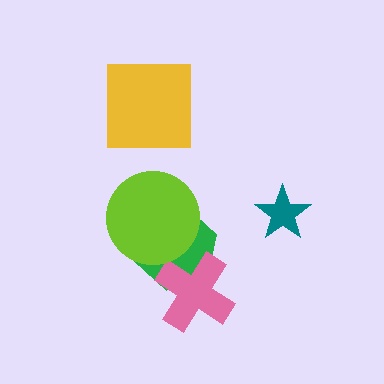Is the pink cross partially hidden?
No, no other shape covers it.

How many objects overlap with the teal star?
0 objects overlap with the teal star.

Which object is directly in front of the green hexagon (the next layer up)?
The pink cross is directly in front of the green hexagon.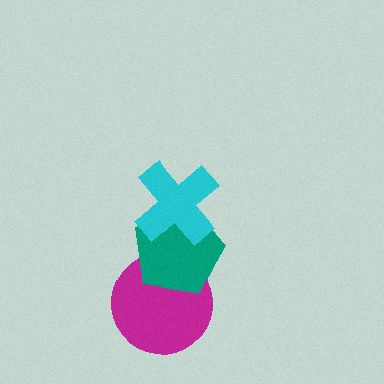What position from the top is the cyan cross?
The cyan cross is 1st from the top.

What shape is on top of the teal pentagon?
The cyan cross is on top of the teal pentagon.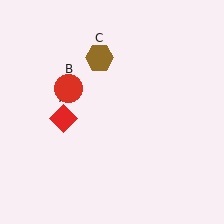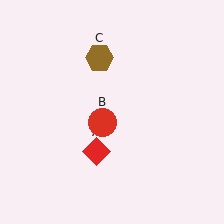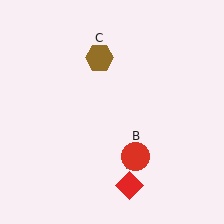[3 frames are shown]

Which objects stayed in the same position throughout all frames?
Brown hexagon (object C) remained stationary.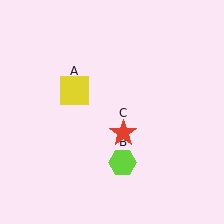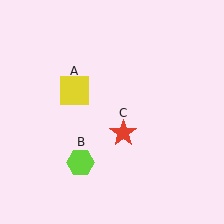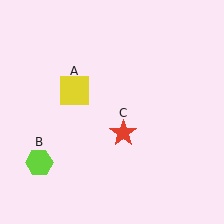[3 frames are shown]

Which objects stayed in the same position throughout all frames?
Yellow square (object A) and red star (object C) remained stationary.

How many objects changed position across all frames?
1 object changed position: lime hexagon (object B).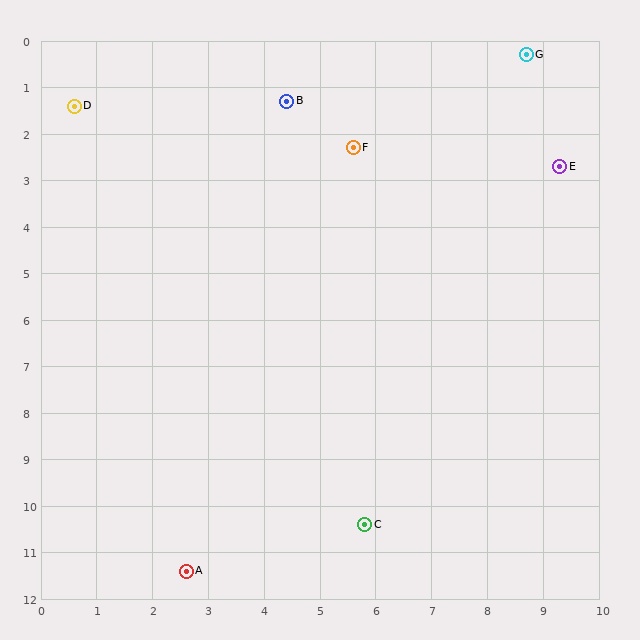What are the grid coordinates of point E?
Point E is at approximately (9.3, 2.7).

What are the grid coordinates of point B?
Point B is at approximately (4.4, 1.3).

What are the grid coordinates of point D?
Point D is at approximately (0.6, 1.4).